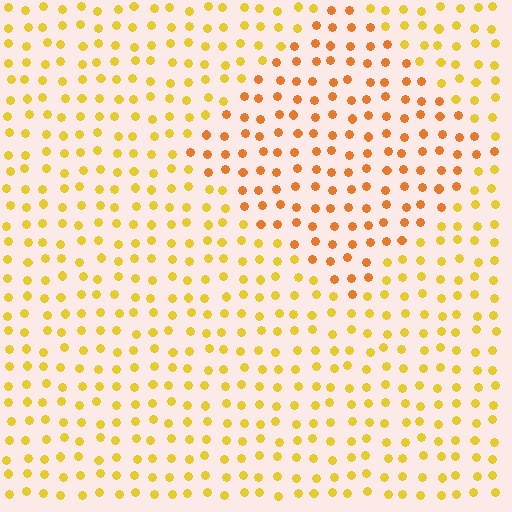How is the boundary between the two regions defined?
The boundary is defined purely by a slight shift in hue (about 27 degrees). Spacing, size, and orientation are identical on both sides.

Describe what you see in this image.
The image is filled with small yellow elements in a uniform arrangement. A diamond-shaped region is visible where the elements are tinted to a slightly different hue, forming a subtle color boundary.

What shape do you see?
I see a diamond.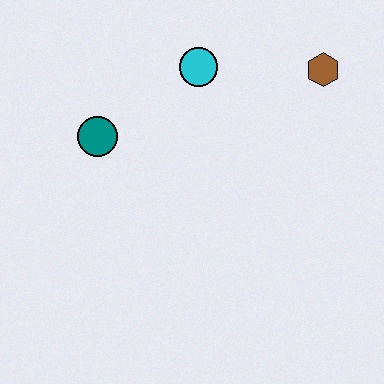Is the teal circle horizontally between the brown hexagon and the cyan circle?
No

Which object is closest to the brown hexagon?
The cyan circle is closest to the brown hexagon.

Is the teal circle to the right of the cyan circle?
No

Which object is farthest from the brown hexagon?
The teal circle is farthest from the brown hexagon.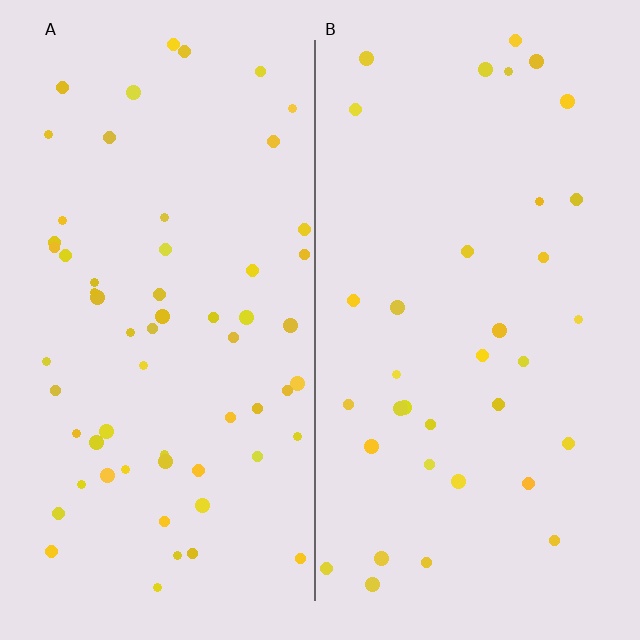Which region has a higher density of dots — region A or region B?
A (the left).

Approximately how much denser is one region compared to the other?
Approximately 1.7× — region A over region B.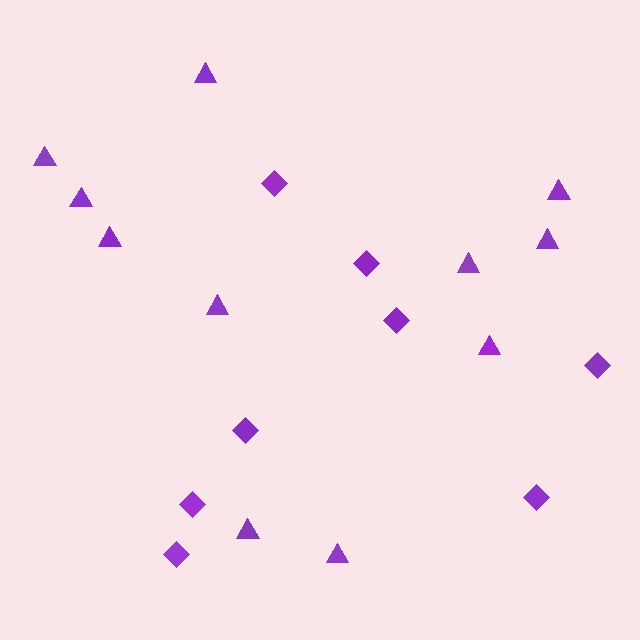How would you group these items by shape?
There are 2 groups: one group of diamonds (8) and one group of triangles (11).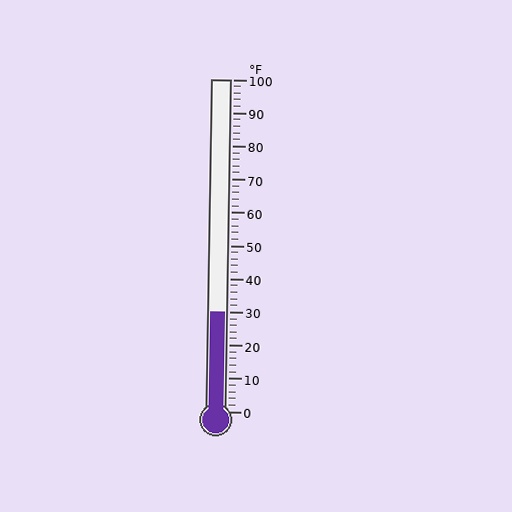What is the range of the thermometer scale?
The thermometer scale ranges from 0°F to 100°F.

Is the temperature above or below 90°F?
The temperature is below 90°F.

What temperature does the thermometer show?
The thermometer shows approximately 30°F.